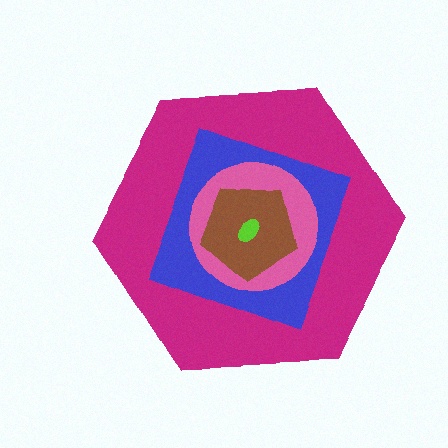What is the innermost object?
The lime ellipse.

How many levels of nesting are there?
5.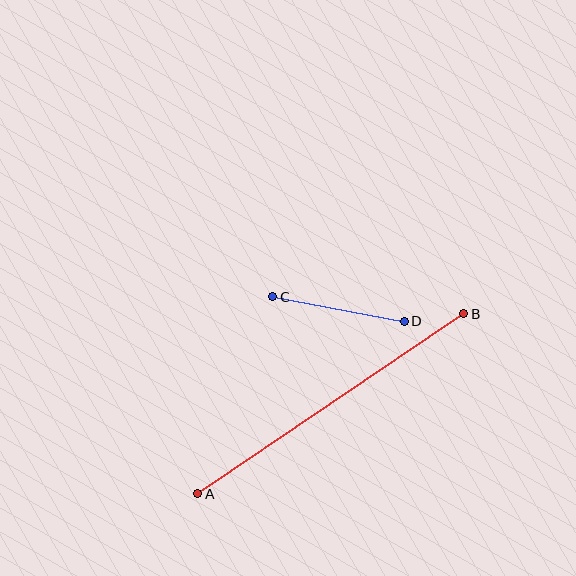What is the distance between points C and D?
The distance is approximately 133 pixels.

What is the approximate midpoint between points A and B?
The midpoint is at approximately (331, 404) pixels.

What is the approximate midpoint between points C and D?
The midpoint is at approximately (339, 309) pixels.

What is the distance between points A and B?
The distance is approximately 321 pixels.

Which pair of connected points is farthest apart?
Points A and B are farthest apart.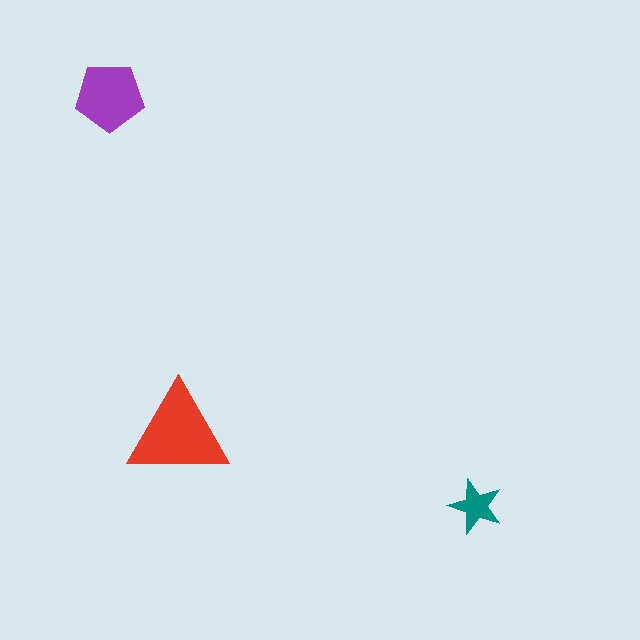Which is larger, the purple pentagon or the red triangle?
The red triangle.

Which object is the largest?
The red triangle.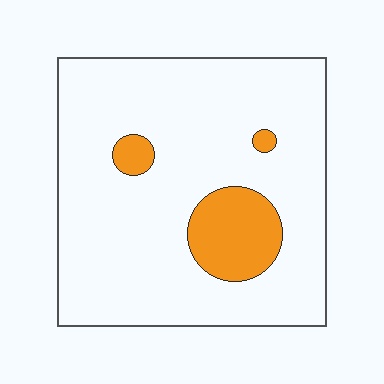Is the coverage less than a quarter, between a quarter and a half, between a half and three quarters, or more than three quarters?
Less than a quarter.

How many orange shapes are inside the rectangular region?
3.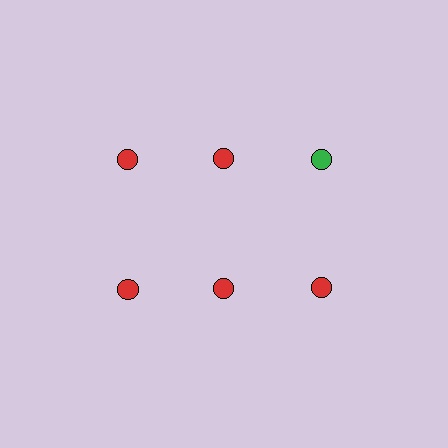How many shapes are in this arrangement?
There are 6 shapes arranged in a grid pattern.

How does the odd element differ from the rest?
It has a different color: green instead of red.